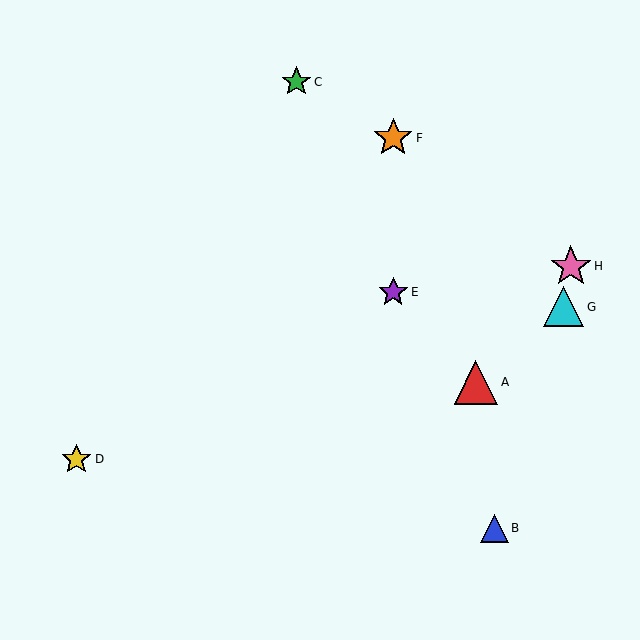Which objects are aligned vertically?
Objects E, F are aligned vertically.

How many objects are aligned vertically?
2 objects (E, F) are aligned vertically.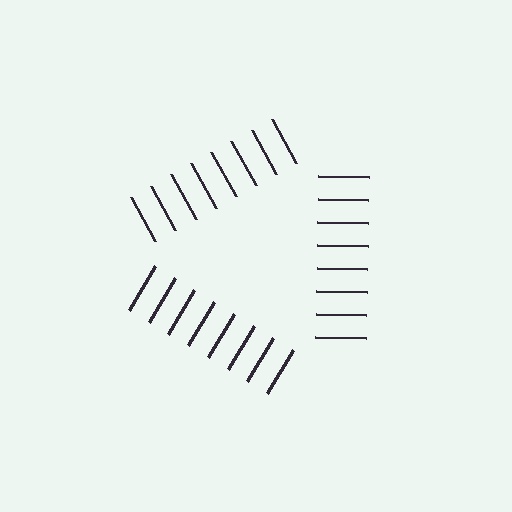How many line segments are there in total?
24 — 8 along each of the 3 edges.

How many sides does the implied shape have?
3 sides — the line-ends trace a triangle.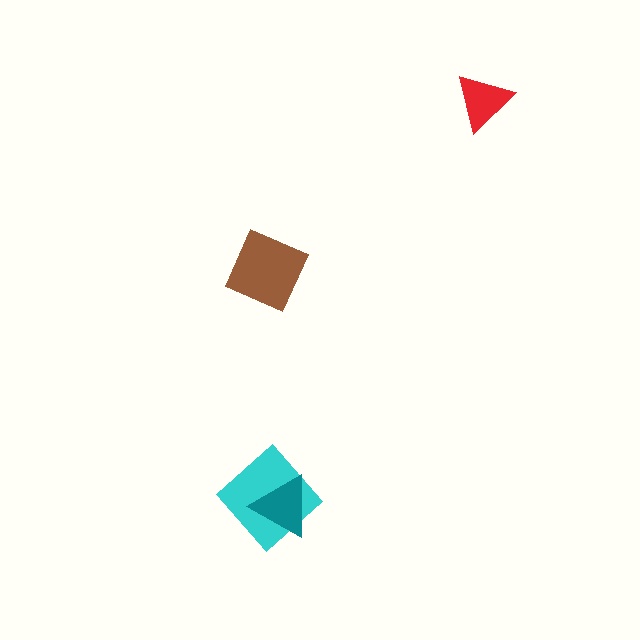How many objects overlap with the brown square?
0 objects overlap with the brown square.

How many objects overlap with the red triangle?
0 objects overlap with the red triangle.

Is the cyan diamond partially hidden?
Yes, it is partially covered by another shape.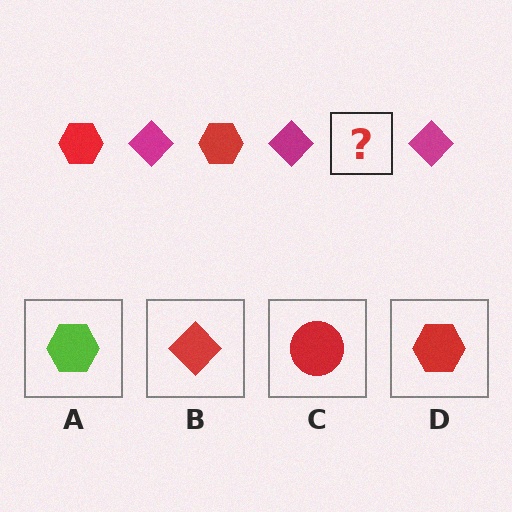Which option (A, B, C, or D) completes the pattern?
D.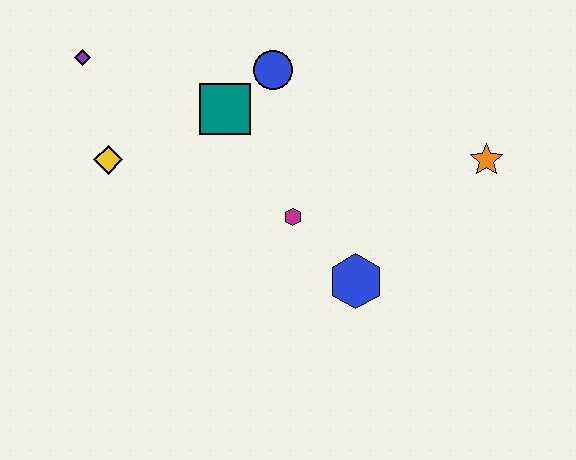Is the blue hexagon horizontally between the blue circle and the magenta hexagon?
No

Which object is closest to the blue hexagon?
The magenta hexagon is closest to the blue hexagon.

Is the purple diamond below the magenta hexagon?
No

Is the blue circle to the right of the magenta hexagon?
No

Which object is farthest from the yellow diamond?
The orange star is farthest from the yellow diamond.